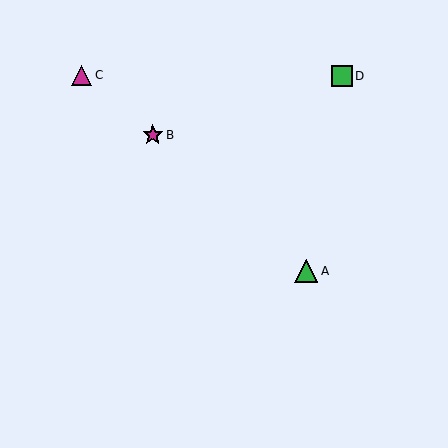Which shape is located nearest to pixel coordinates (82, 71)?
The magenta triangle (labeled C) at (82, 75) is nearest to that location.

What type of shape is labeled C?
Shape C is a magenta triangle.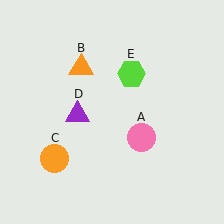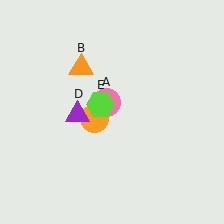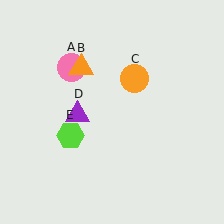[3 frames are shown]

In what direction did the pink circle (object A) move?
The pink circle (object A) moved up and to the left.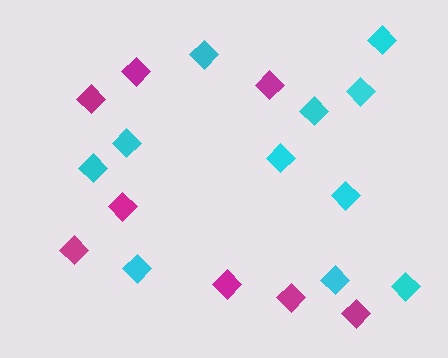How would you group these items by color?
There are 2 groups: one group of cyan diamonds (11) and one group of magenta diamonds (8).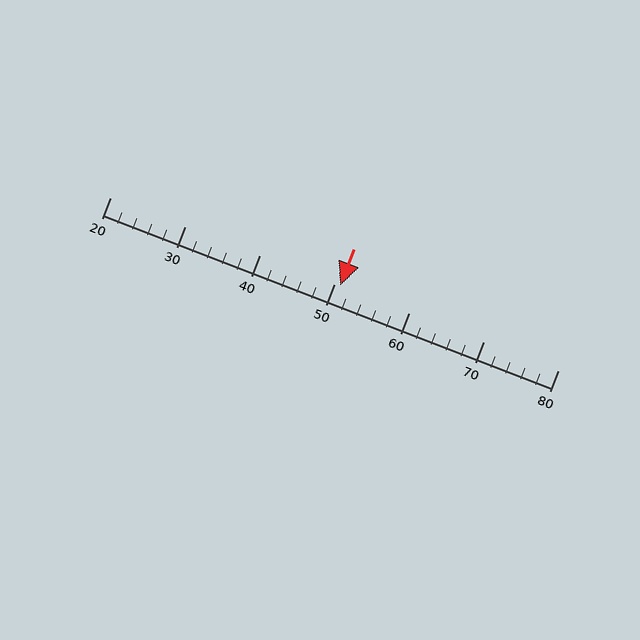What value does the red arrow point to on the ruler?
The red arrow points to approximately 51.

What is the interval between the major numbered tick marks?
The major tick marks are spaced 10 units apart.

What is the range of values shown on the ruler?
The ruler shows values from 20 to 80.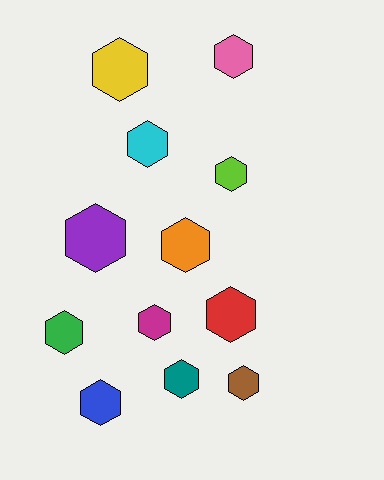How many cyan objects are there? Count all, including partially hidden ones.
There is 1 cyan object.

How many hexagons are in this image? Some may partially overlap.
There are 12 hexagons.